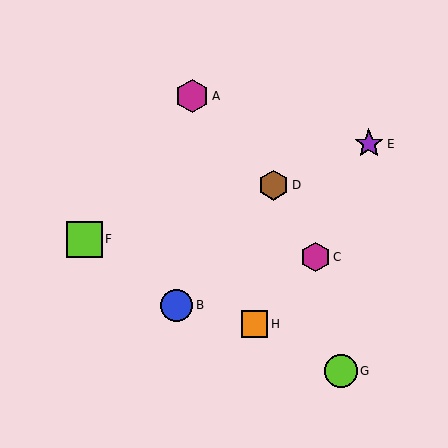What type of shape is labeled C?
Shape C is a magenta hexagon.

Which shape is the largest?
The lime square (labeled F) is the largest.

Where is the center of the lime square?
The center of the lime square is at (84, 239).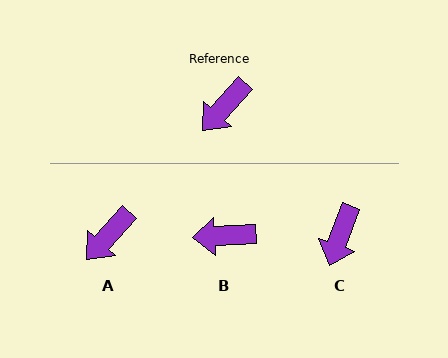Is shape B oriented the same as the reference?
No, it is off by about 44 degrees.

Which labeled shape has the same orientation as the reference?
A.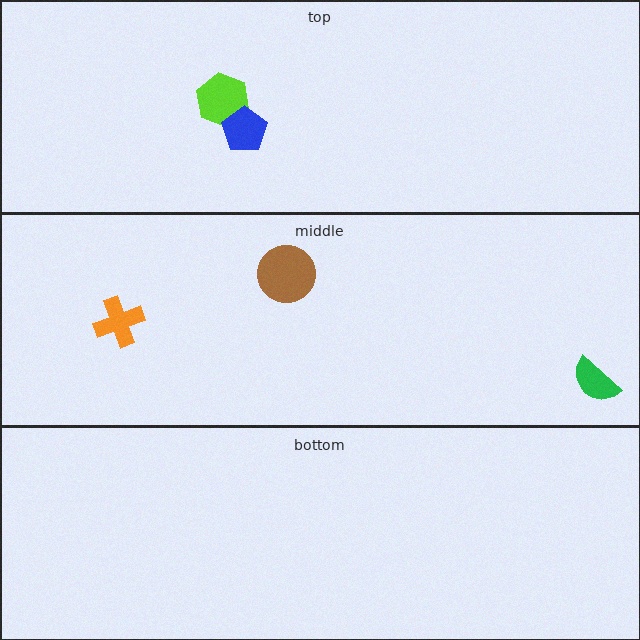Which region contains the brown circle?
The middle region.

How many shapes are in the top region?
2.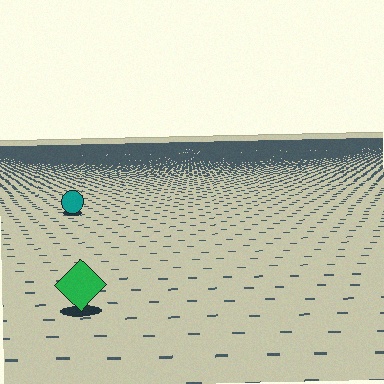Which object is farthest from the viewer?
The teal circle is farthest from the viewer. It appears smaller and the ground texture around it is denser.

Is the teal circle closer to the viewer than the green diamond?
No. The green diamond is closer — you can tell from the texture gradient: the ground texture is coarser near it.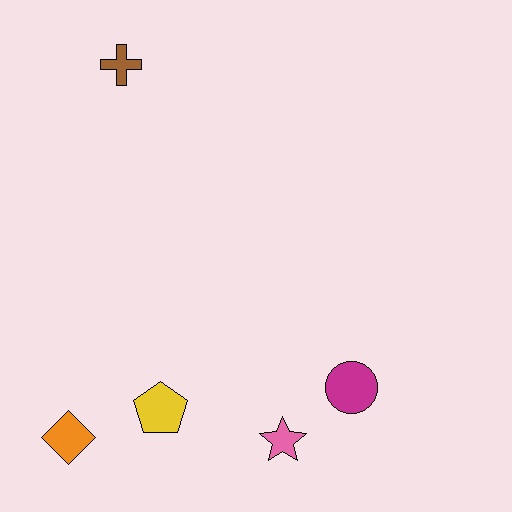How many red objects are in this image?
There are no red objects.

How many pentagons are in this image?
There is 1 pentagon.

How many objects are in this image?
There are 5 objects.